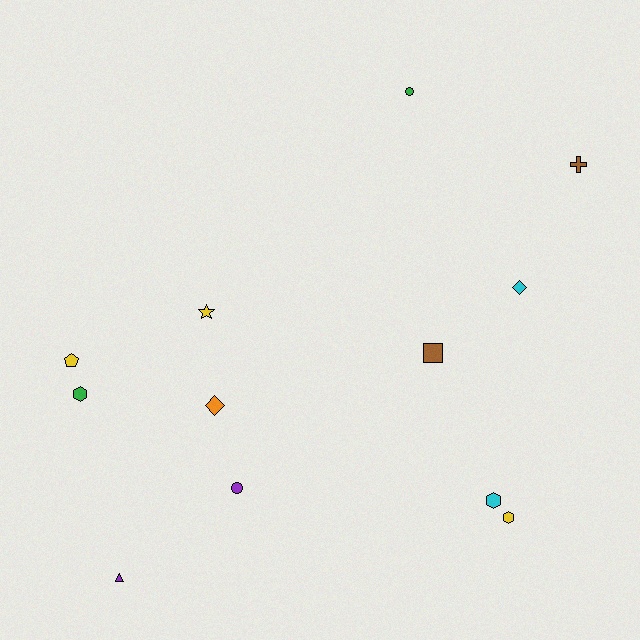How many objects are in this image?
There are 12 objects.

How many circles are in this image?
There are 2 circles.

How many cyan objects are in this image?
There are 2 cyan objects.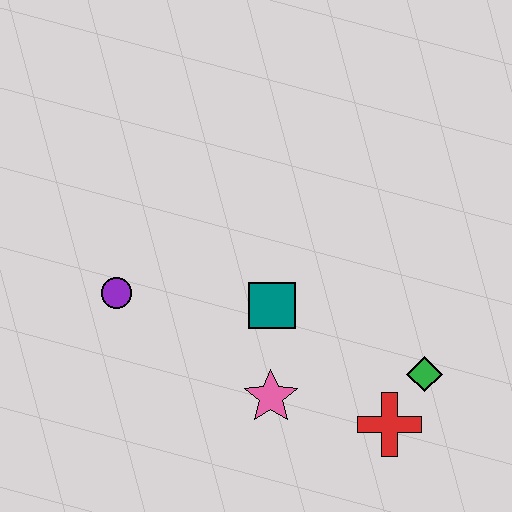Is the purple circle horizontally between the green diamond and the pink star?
No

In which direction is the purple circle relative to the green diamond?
The purple circle is to the left of the green diamond.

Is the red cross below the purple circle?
Yes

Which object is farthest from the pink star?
The purple circle is farthest from the pink star.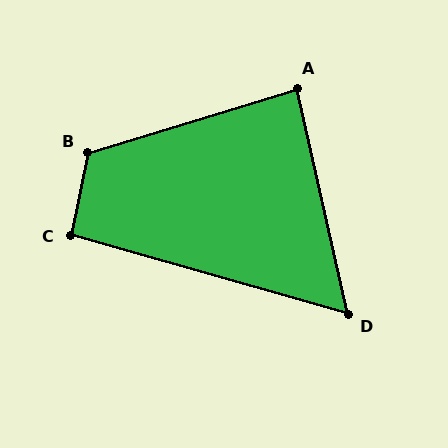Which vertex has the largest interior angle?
B, at approximately 119 degrees.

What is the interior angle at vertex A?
Approximately 86 degrees (approximately right).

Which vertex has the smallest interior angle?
D, at approximately 61 degrees.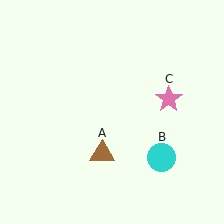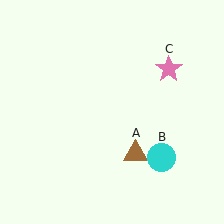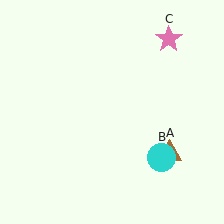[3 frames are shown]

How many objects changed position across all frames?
2 objects changed position: brown triangle (object A), pink star (object C).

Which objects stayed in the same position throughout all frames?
Cyan circle (object B) remained stationary.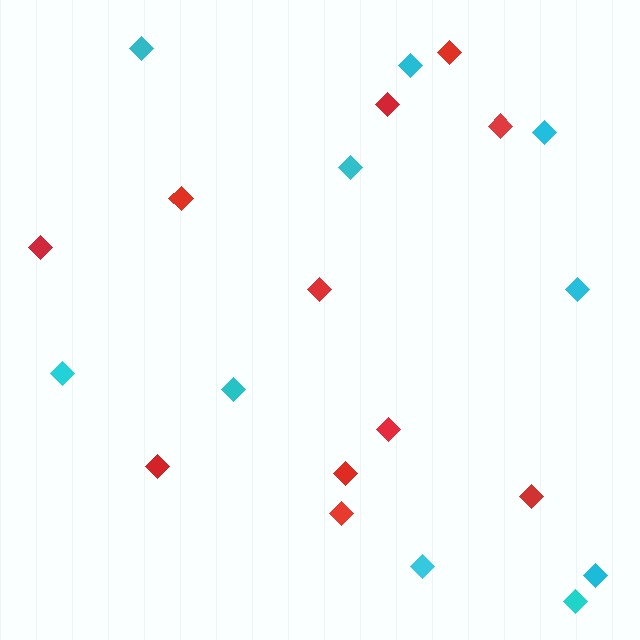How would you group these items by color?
There are 2 groups: one group of cyan diamonds (10) and one group of red diamonds (11).